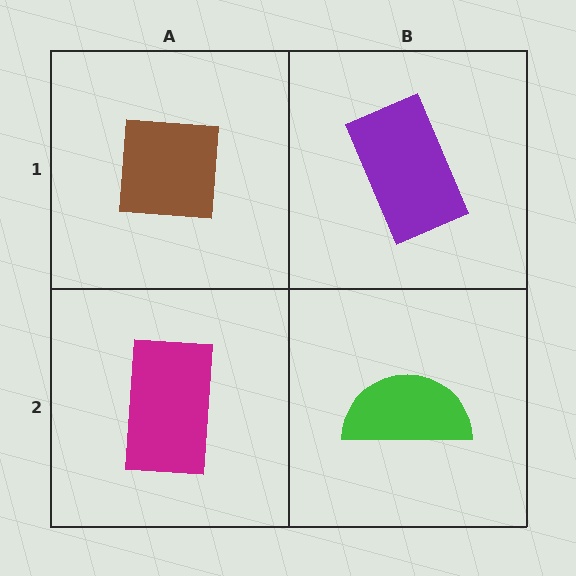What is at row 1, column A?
A brown square.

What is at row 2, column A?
A magenta rectangle.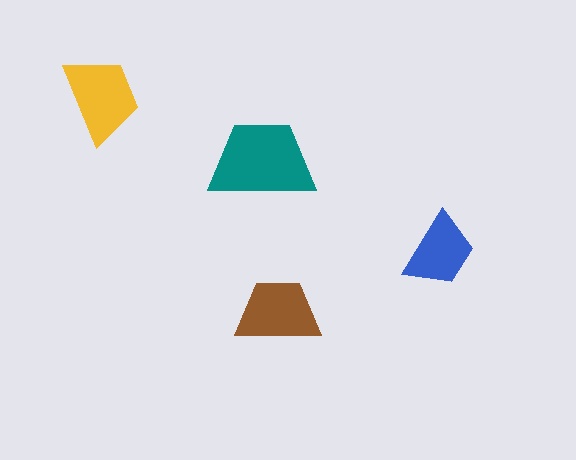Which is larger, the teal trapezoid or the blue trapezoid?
The teal one.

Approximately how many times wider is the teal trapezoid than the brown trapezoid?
About 1.5 times wider.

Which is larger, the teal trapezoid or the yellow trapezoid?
The teal one.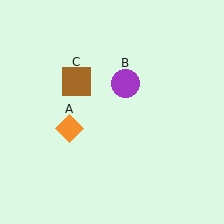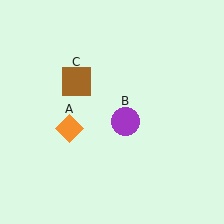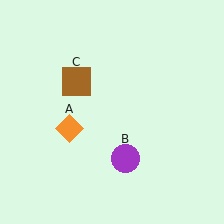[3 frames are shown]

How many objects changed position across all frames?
1 object changed position: purple circle (object B).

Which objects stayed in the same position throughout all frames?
Orange diamond (object A) and brown square (object C) remained stationary.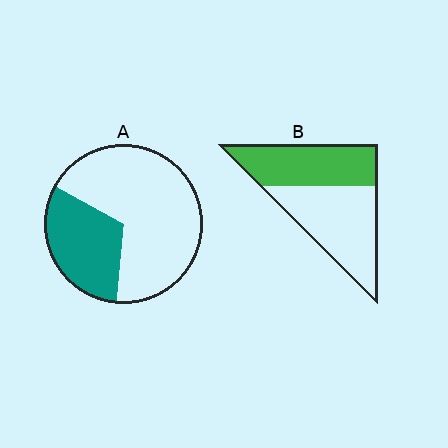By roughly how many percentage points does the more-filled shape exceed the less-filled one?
By roughly 15 percentage points (B over A).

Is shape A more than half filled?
No.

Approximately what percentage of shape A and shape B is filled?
A is approximately 30% and B is approximately 45%.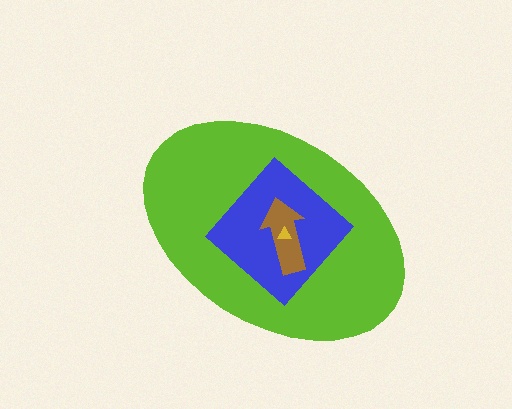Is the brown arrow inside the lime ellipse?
Yes.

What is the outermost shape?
The lime ellipse.